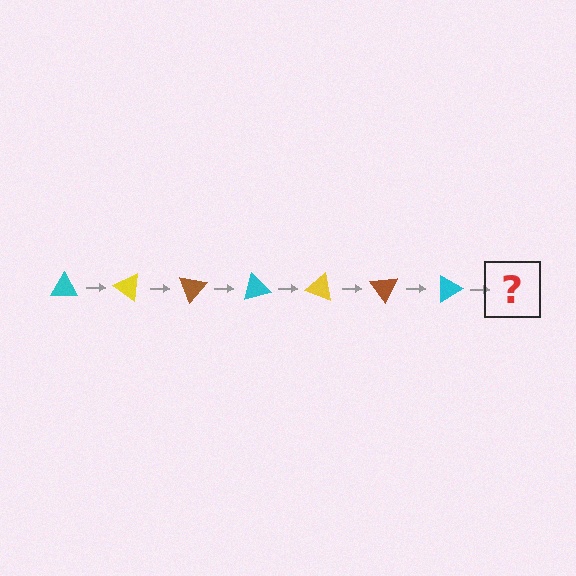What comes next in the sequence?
The next element should be a yellow triangle, rotated 245 degrees from the start.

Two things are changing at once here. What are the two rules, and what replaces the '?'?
The two rules are that it rotates 35 degrees each step and the color cycles through cyan, yellow, and brown. The '?' should be a yellow triangle, rotated 245 degrees from the start.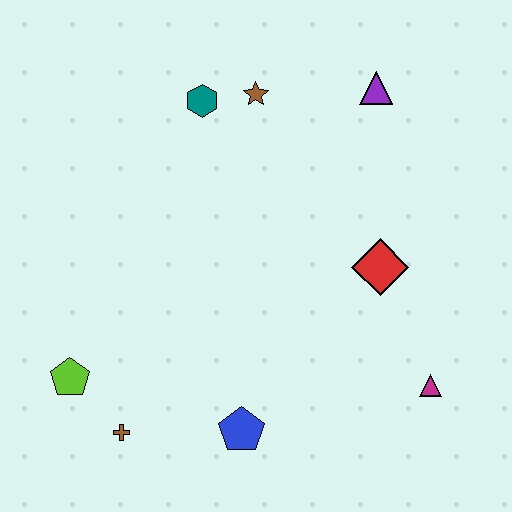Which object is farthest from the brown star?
The brown cross is farthest from the brown star.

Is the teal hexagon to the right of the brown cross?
Yes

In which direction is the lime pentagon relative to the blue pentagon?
The lime pentagon is to the left of the blue pentagon.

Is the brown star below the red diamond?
No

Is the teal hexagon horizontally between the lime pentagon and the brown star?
Yes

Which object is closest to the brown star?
The teal hexagon is closest to the brown star.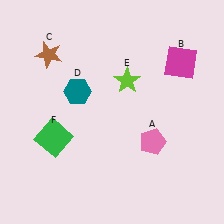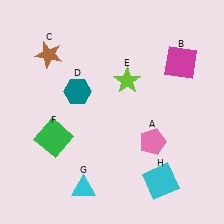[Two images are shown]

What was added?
A cyan triangle (G), a cyan square (H) were added in Image 2.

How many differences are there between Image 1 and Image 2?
There are 2 differences between the two images.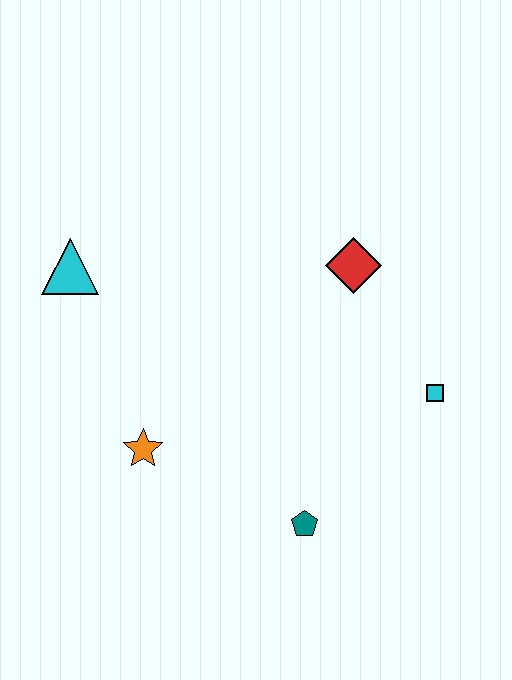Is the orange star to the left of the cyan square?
Yes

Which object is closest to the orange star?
The teal pentagon is closest to the orange star.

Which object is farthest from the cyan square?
The cyan triangle is farthest from the cyan square.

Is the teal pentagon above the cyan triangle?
No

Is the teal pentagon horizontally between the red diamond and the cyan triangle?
Yes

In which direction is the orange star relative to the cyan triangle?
The orange star is below the cyan triangle.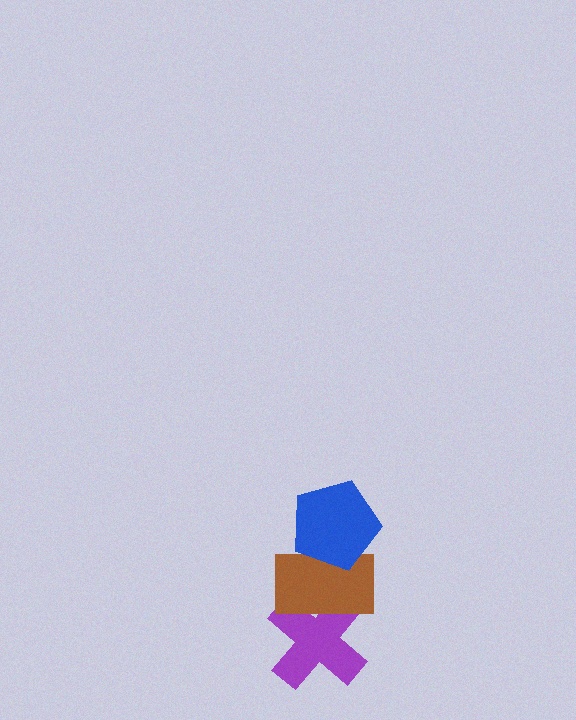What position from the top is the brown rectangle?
The brown rectangle is 2nd from the top.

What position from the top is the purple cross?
The purple cross is 3rd from the top.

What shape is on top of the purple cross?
The brown rectangle is on top of the purple cross.